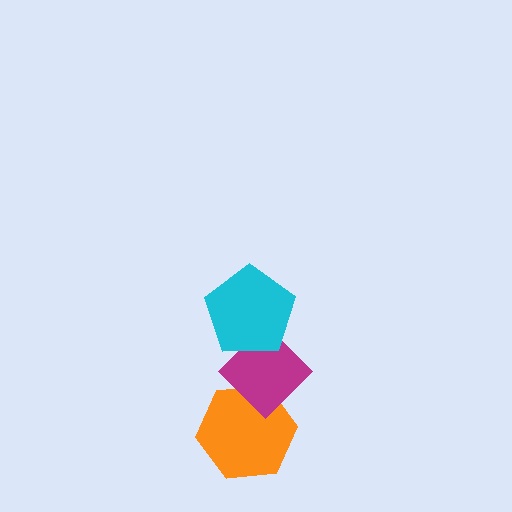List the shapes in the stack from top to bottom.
From top to bottom: the cyan pentagon, the magenta diamond, the orange hexagon.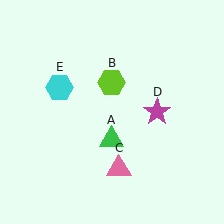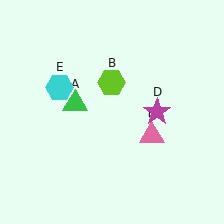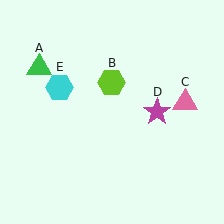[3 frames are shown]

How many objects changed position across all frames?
2 objects changed position: green triangle (object A), pink triangle (object C).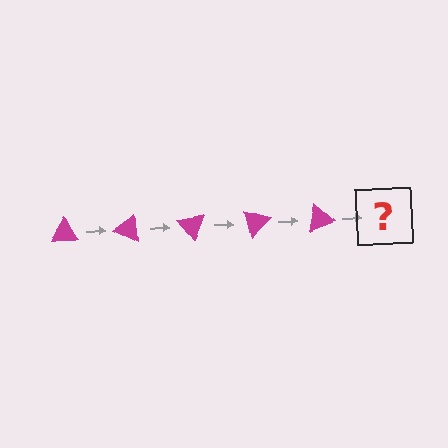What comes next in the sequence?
The next element should be a magenta triangle rotated 125 degrees.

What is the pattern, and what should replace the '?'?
The pattern is that the triangle rotates 25 degrees each step. The '?' should be a magenta triangle rotated 125 degrees.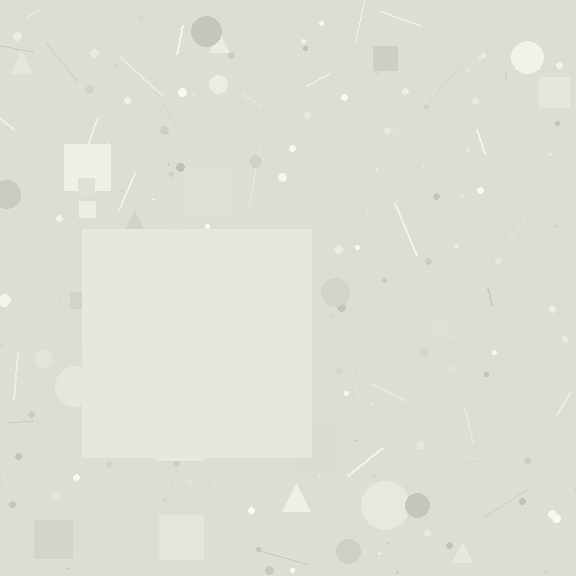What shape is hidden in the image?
A square is hidden in the image.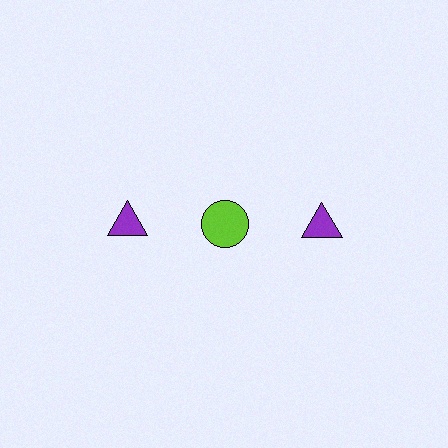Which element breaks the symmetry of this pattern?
The lime circle in the top row, second from left column breaks the symmetry. All other shapes are purple triangles.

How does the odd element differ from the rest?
It differs in both color (lime instead of purple) and shape (circle instead of triangle).